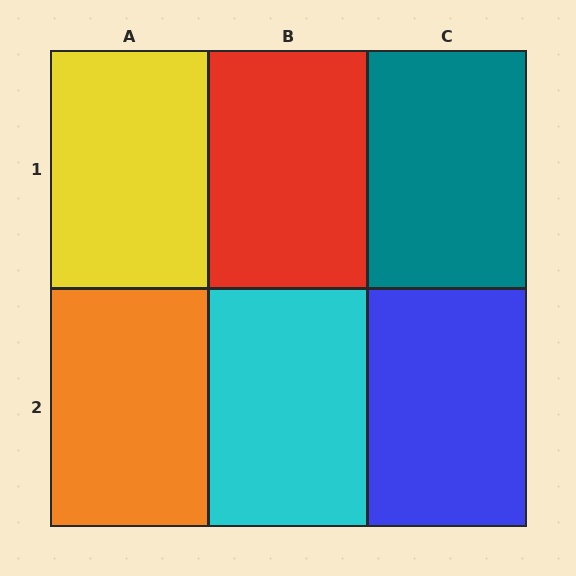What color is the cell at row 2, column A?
Orange.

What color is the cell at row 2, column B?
Cyan.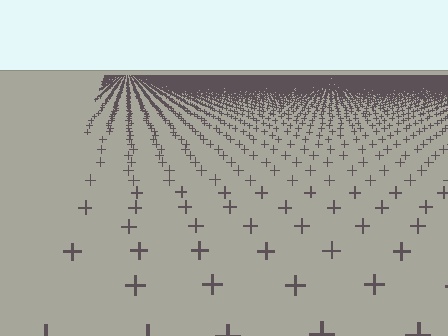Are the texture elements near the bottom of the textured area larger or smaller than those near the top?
Larger. Near the bottom, elements are closer to the viewer and appear at a bigger on-screen size.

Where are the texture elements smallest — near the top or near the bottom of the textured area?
Near the top.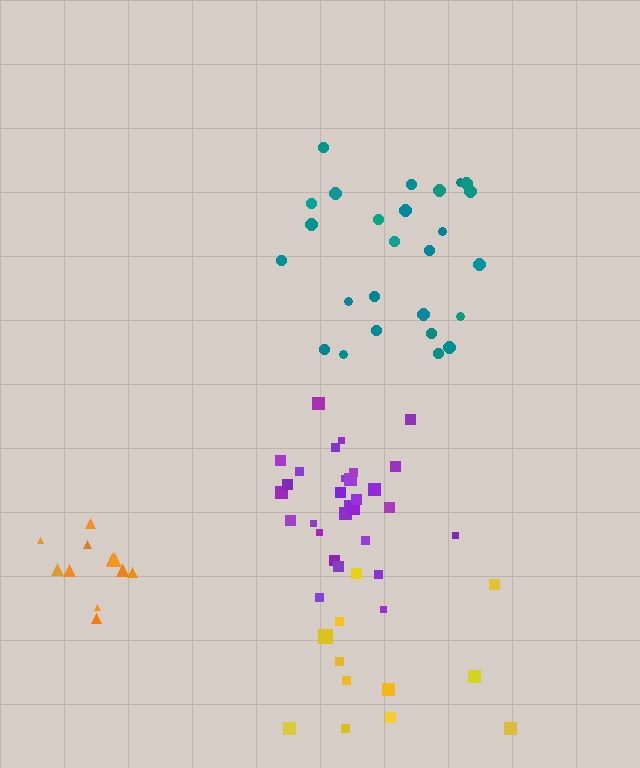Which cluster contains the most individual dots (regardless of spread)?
Purple (29).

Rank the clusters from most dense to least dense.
purple, orange, teal, yellow.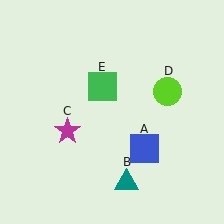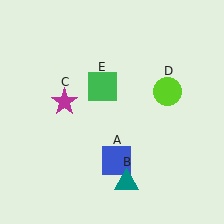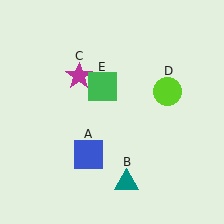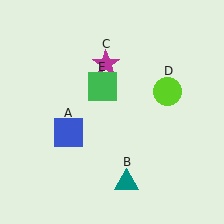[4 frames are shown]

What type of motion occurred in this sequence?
The blue square (object A), magenta star (object C) rotated clockwise around the center of the scene.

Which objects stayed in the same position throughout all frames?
Teal triangle (object B) and lime circle (object D) and green square (object E) remained stationary.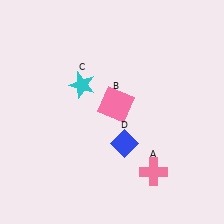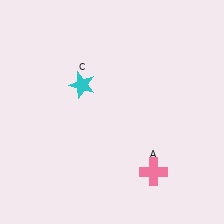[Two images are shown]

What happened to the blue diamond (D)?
The blue diamond (D) was removed in Image 2. It was in the bottom-right area of Image 1.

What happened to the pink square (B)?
The pink square (B) was removed in Image 2. It was in the top-right area of Image 1.